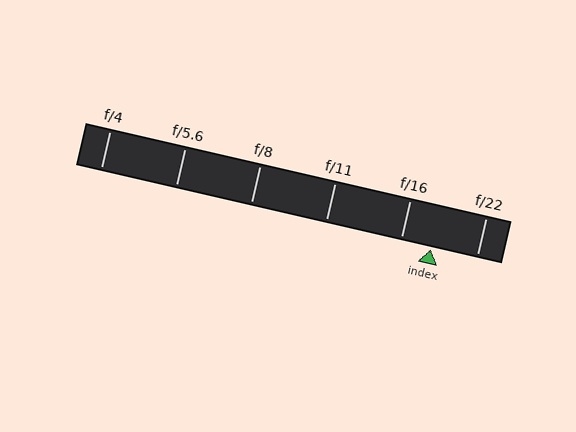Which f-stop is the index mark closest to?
The index mark is closest to f/16.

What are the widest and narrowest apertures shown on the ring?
The widest aperture shown is f/4 and the narrowest is f/22.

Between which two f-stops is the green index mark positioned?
The index mark is between f/16 and f/22.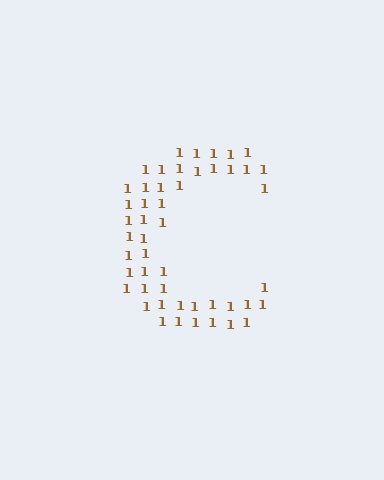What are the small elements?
The small elements are digit 1's.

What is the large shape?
The large shape is the letter C.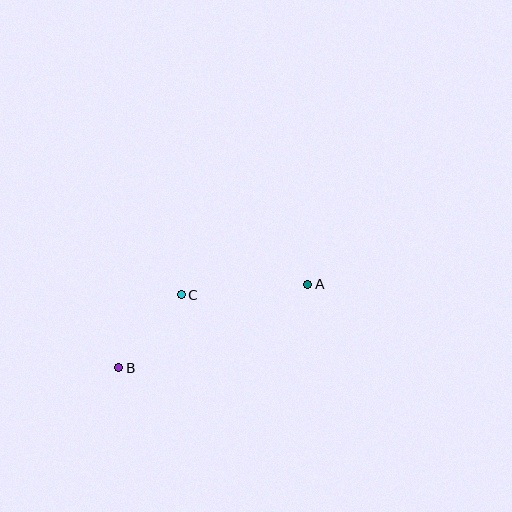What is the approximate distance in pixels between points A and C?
The distance between A and C is approximately 127 pixels.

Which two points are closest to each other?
Points B and C are closest to each other.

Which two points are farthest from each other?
Points A and B are farthest from each other.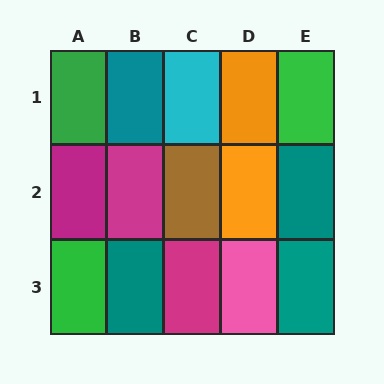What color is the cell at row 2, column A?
Magenta.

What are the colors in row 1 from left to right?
Green, teal, cyan, orange, green.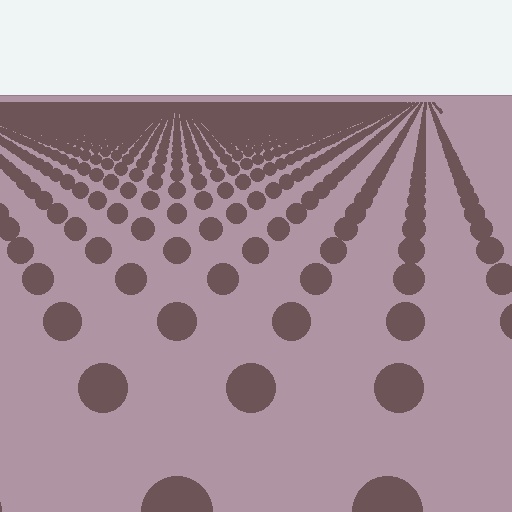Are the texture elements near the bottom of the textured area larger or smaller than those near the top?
Larger. Near the bottom, elements are closer to the viewer and appear at a bigger on-screen size.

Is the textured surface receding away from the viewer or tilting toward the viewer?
The surface is receding away from the viewer. Texture elements get smaller and denser toward the top.